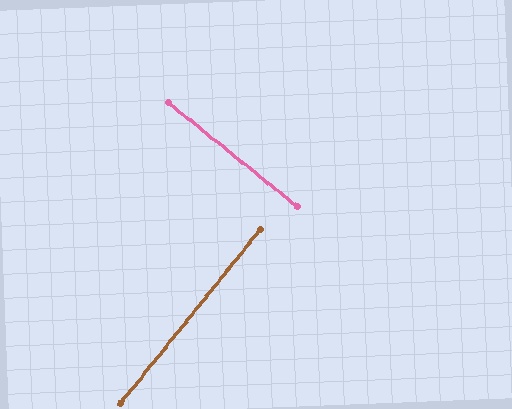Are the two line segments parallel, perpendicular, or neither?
Perpendicular — they meet at approximately 90°.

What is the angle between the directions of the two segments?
Approximately 90 degrees.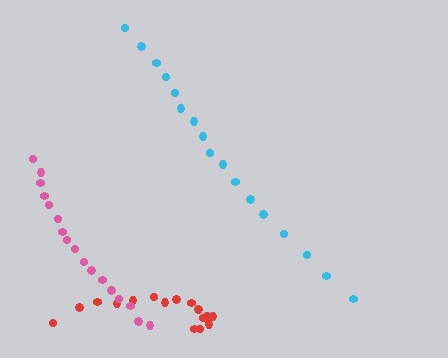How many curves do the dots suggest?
There are 3 distinct paths.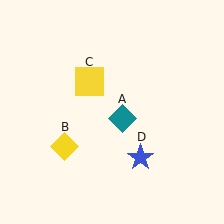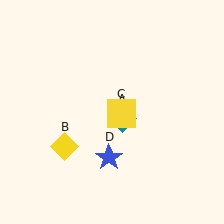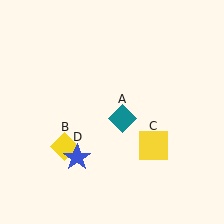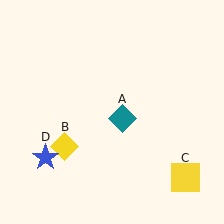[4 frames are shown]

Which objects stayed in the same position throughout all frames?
Teal diamond (object A) and yellow diamond (object B) remained stationary.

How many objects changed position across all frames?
2 objects changed position: yellow square (object C), blue star (object D).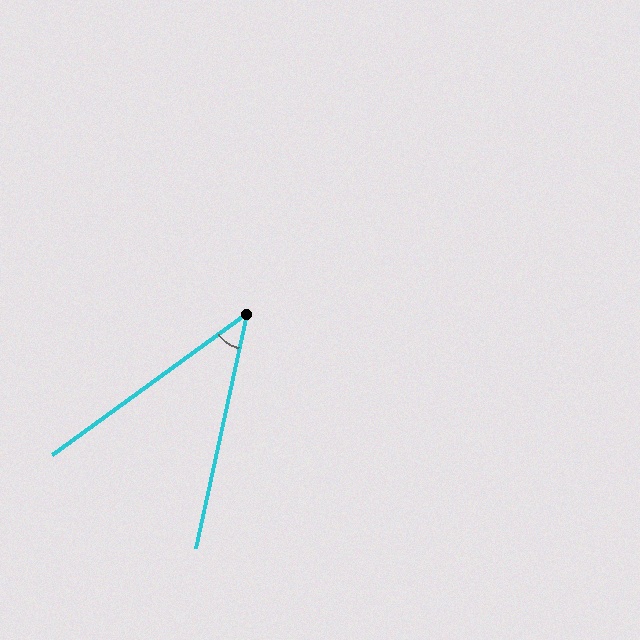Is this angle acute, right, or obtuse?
It is acute.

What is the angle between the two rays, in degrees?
Approximately 41 degrees.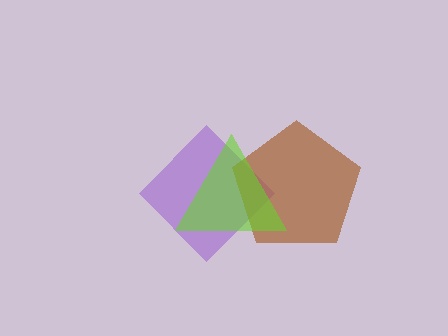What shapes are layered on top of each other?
The layered shapes are: a purple diamond, a brown pentagon, a lime triangle.